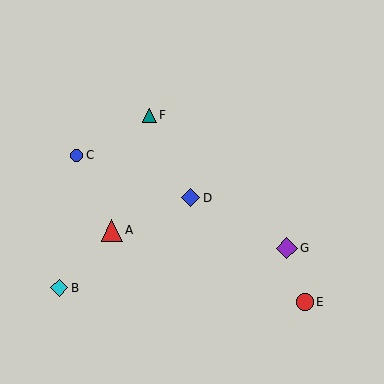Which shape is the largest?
The red triangle (labeled A) is the largest.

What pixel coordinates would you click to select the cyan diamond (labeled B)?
Click at (59, 288) to select the cyan diamond B.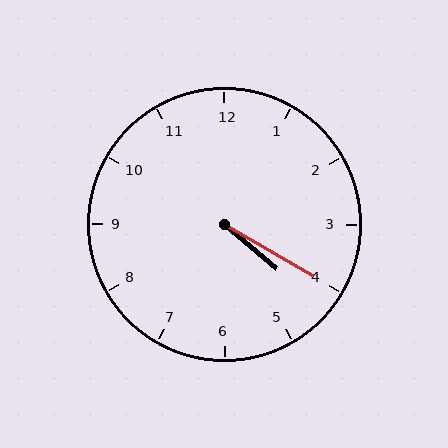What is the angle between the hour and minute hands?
Approximately 10 degrees.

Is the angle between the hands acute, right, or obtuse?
It is acute.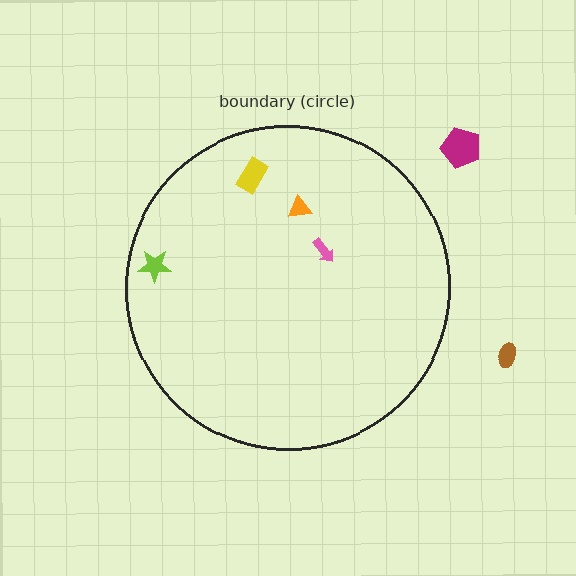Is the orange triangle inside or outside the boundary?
Inside.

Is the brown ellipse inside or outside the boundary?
Outside.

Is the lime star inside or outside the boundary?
Inside.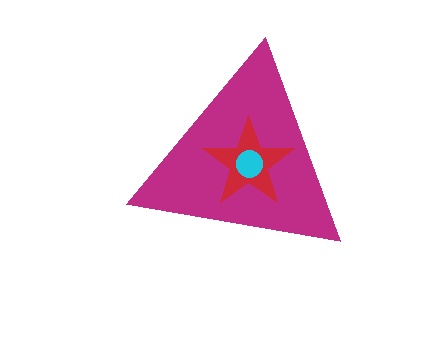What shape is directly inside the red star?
The cyan circle.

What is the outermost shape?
The magenta triangle.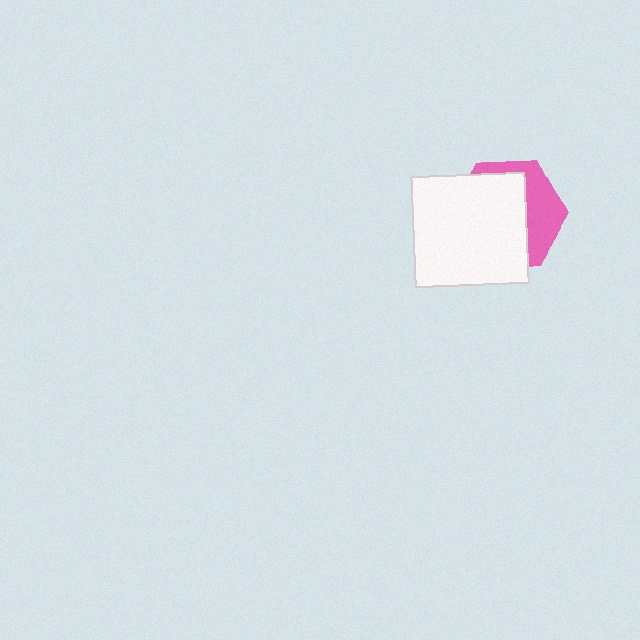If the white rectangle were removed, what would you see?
You would see the complete pink hexagon.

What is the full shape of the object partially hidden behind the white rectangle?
The partially hidden object is a pink hexagon.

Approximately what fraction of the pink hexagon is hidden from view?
Roughly 65% of the pink hexagon is hidden behind the white rectangle.